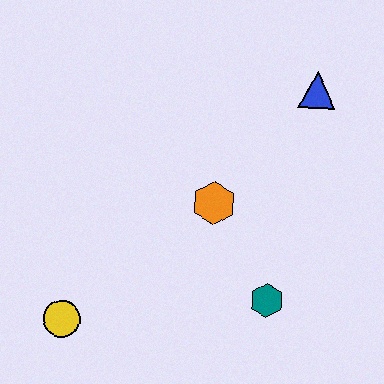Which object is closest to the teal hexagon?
The orange hexagon is closest to the teal hexagon.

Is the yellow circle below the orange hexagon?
Yes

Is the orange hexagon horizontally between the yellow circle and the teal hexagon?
Yes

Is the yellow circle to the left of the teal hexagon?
Yes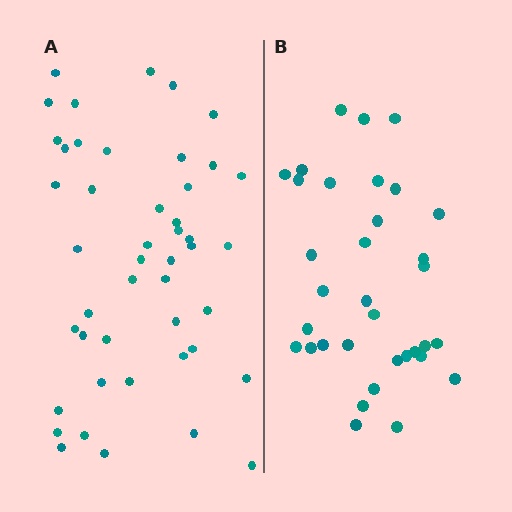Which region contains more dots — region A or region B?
Region A (the left region) has more dots.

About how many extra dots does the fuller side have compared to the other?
Region A has roughly 12 or so more dots than region B.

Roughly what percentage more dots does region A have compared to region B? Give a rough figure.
About 35% more.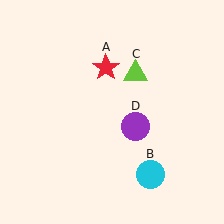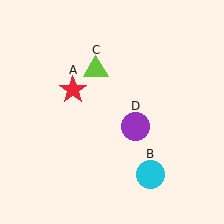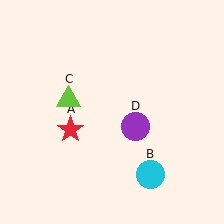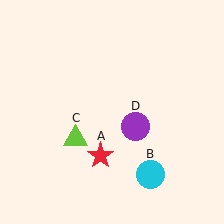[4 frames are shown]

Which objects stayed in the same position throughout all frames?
Cyan circle (object B) and purple circle (object D) remained stationary.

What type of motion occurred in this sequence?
The red star (object A), lime triangle (object C) rotated counterclockwise around the center of the scene.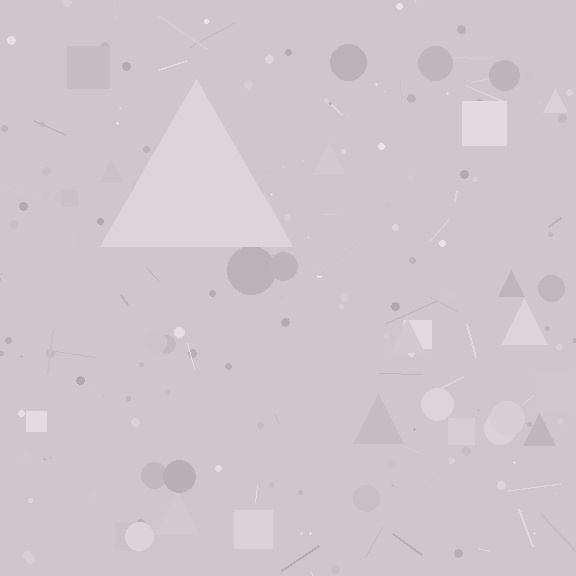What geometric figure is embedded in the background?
A triangle is embedded in the background.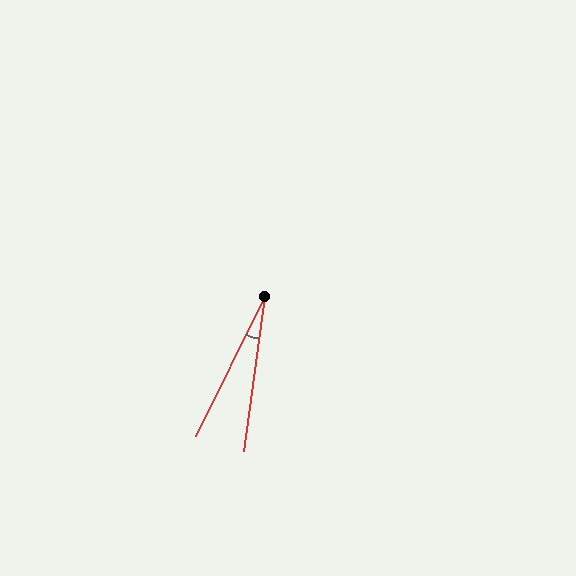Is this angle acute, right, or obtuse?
It is acute.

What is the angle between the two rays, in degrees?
Approximately 19 degrees.